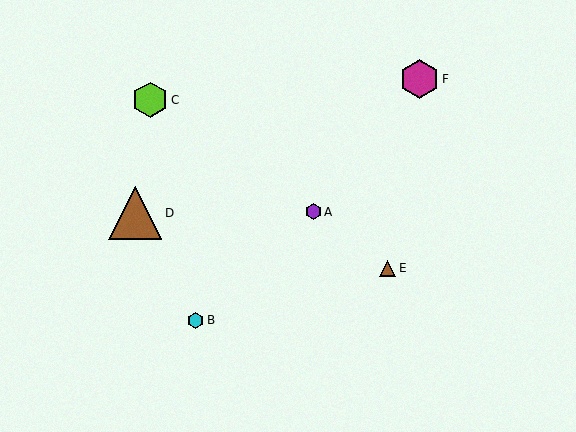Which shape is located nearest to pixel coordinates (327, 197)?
The purple hexagon (labeled A) at (313, 212) is nearest to that location.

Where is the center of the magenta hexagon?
The center of the magenta hexagon is at (420, 79).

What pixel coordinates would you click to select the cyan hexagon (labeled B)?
Click at (195, 320) to select the cyan hexagon B.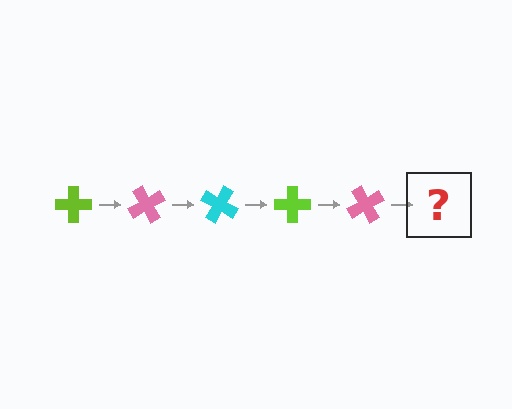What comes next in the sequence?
The next element should be a cyan cross, rotated 300 degrees from the start.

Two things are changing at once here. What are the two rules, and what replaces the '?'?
The two rules are that it rotates 60 degrees each step and the color cycles through lime, pink, and cyan. The '?' should be a cyan cross, rotated 300 degrees from the start.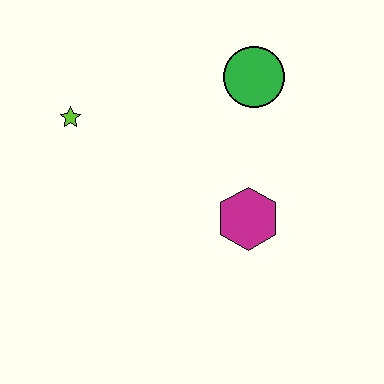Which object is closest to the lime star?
The green circle is closest to the lime star.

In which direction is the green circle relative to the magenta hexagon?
The green circle is above the magenta hexagon.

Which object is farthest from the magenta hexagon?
The lime star is farthest from the magenta hexagon.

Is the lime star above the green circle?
No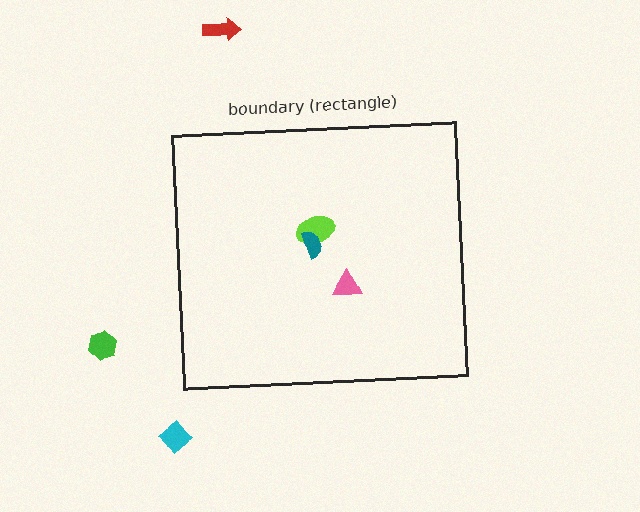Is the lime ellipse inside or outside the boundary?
Inside.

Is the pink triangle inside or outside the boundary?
Inside.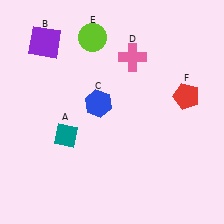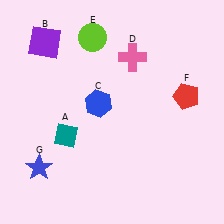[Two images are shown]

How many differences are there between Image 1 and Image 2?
There is 1 difference between the two images.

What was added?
A blue star (G) was added in Image 2.